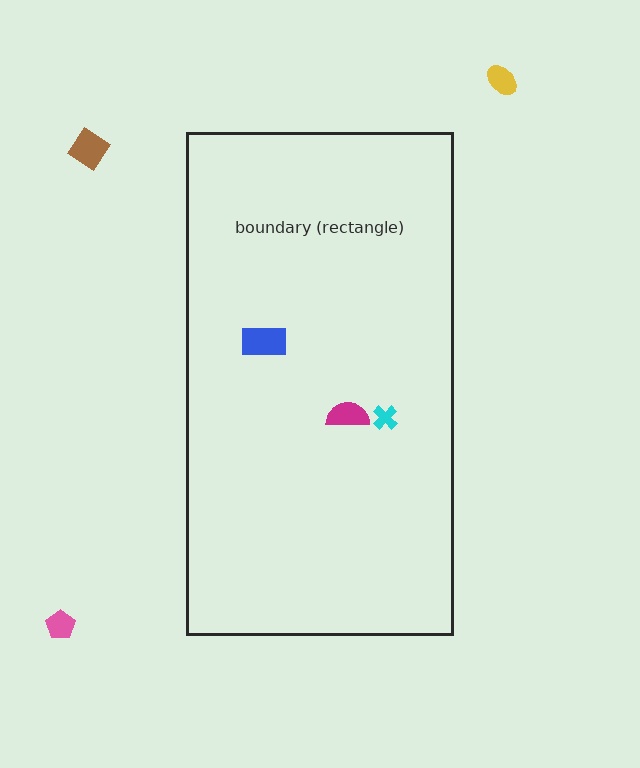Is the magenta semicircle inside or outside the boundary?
Inside.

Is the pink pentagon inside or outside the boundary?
Outside.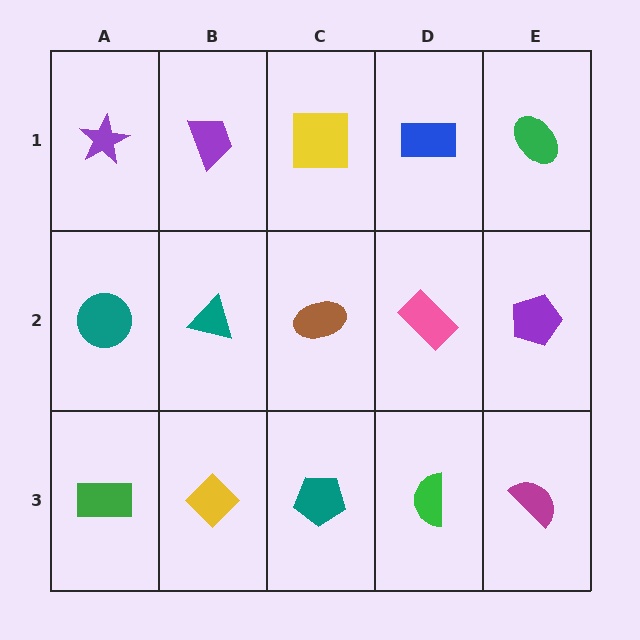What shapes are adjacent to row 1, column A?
A teal circle (row 2, column A), a purple trapezoid (row 1, column B).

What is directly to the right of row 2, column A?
A teal triangle.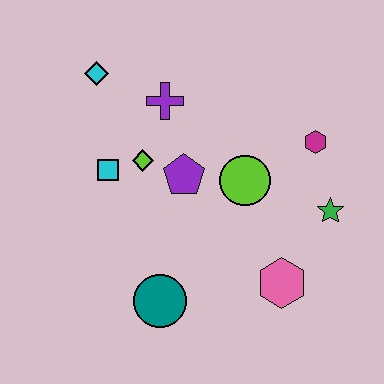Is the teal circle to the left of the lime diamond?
No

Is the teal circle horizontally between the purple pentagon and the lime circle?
No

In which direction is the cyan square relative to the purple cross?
The cyan square is below the purple cross.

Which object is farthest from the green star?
The cyan diamond is farthest from the green star.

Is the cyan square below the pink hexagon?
No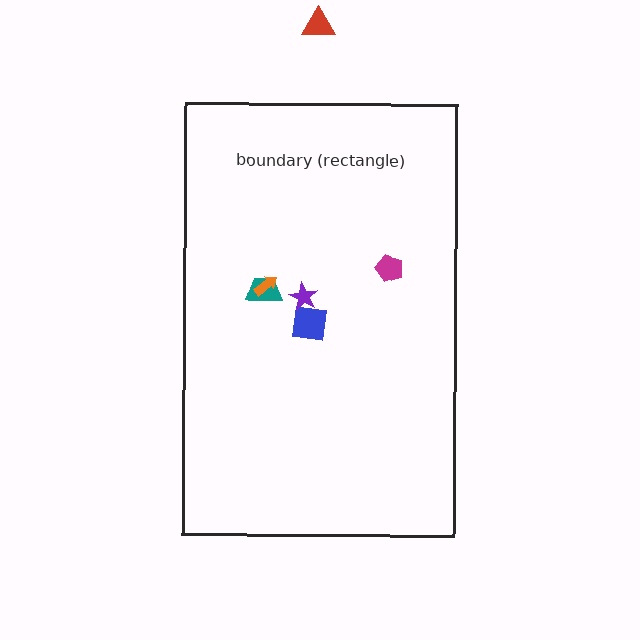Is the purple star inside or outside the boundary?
Inside.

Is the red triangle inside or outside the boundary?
Outside.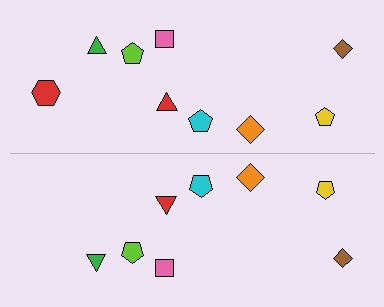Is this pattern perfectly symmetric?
No, the pattern is not perfectly symmetric. A red hexagon is missing from the bottom side.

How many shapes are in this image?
There are 17 shapes in this image.